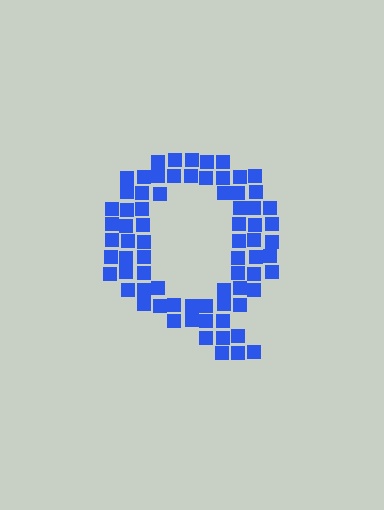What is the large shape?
The large shape is the letter Q.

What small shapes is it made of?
It is made of small squares.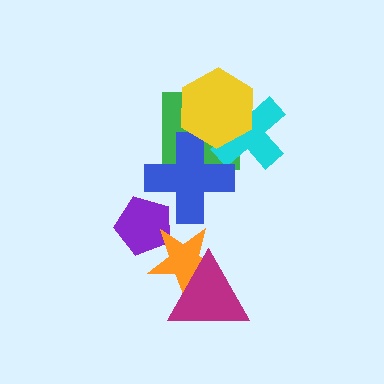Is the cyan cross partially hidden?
Yes, it is partially covered by another shape.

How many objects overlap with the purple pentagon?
2 objects overlap with the purple pentagon.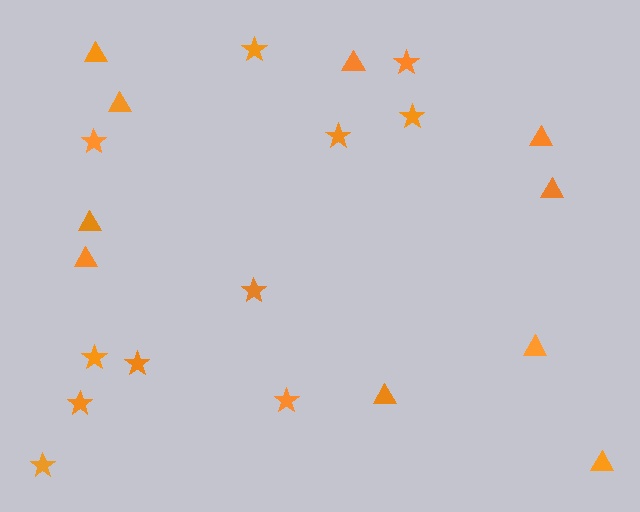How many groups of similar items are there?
There are 2 groups: one group of stars (11) and one group of triangles (10).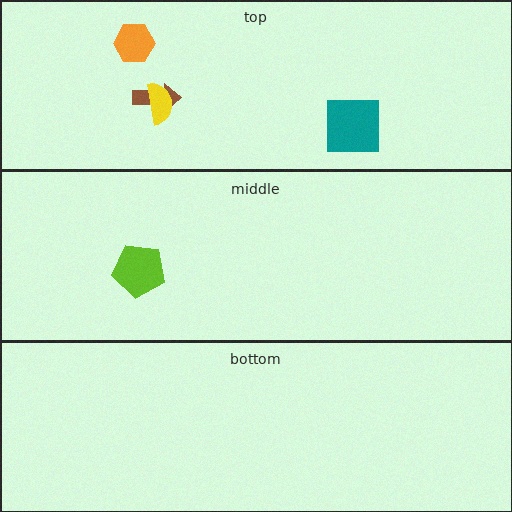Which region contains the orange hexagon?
The top region.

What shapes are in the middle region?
The lime pentagon.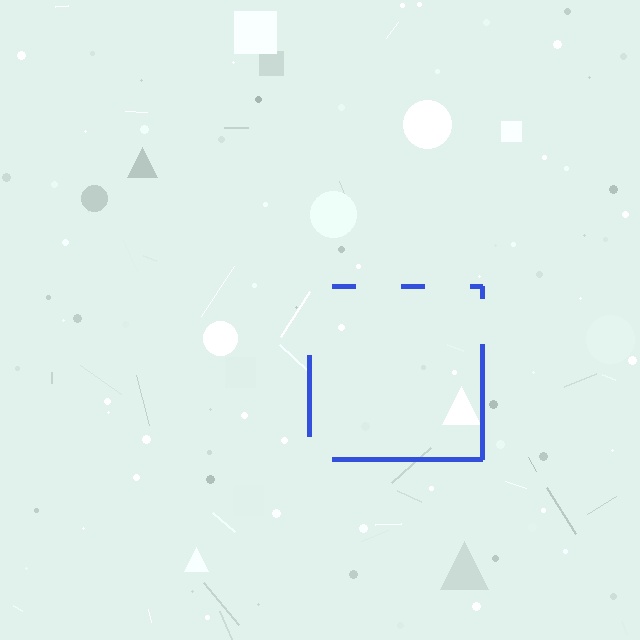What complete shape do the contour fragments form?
The contour fragments form a square.